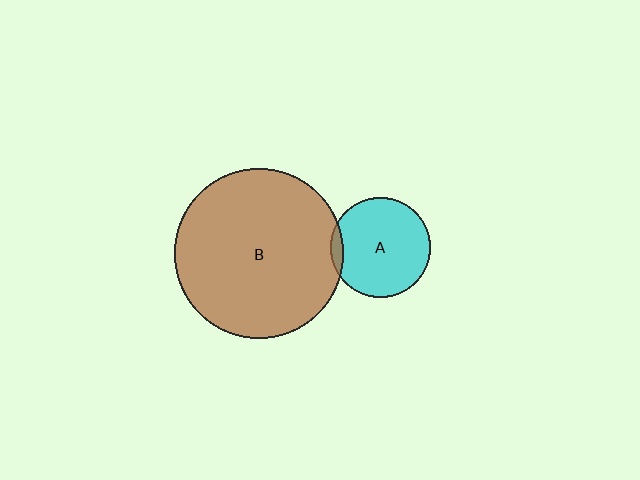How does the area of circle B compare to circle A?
Approximately 2.9 times.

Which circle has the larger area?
Circle B (brown).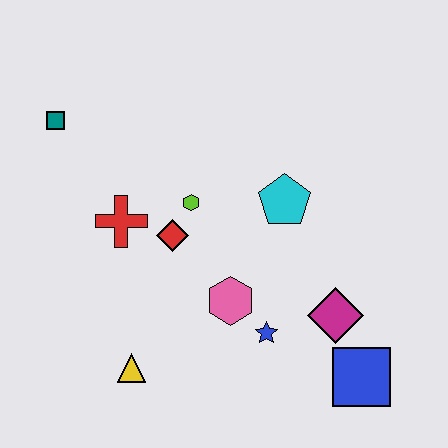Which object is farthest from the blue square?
The teal square is farthest from the blue square.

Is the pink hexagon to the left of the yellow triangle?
No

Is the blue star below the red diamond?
Yes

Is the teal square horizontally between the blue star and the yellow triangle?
No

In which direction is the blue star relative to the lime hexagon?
The blue star is below the lime hexagon.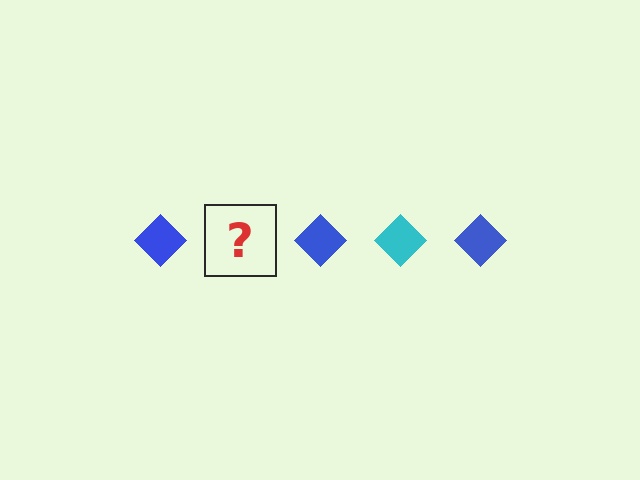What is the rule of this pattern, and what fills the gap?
The rule is that the pattern cycles through blue, cyan diamonds. The gap should be filled with a cyan diamond.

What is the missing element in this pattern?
The missing element is a cyan diamond.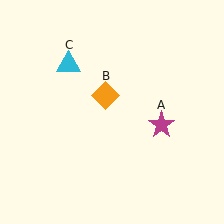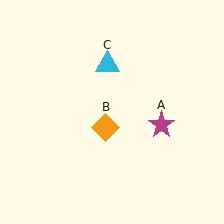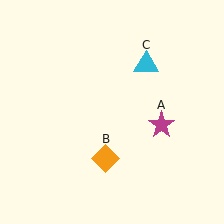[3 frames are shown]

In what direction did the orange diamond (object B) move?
The orange diamond (object B) moved down.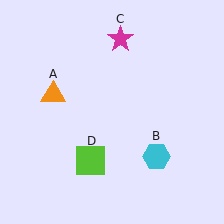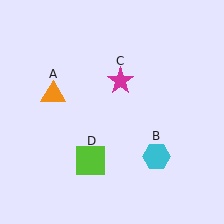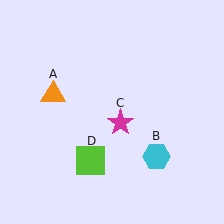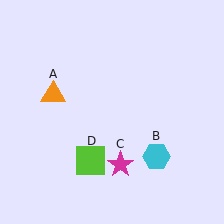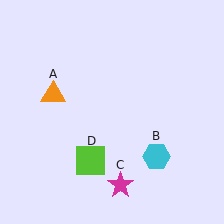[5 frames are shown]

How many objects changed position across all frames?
1 object changed position: magenta star (object C).